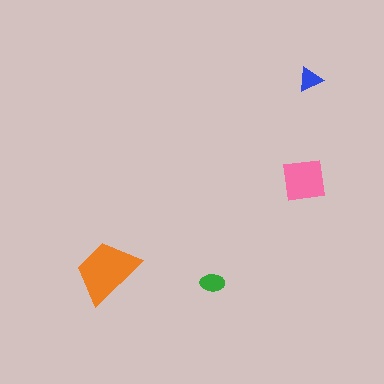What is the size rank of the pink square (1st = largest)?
2nd.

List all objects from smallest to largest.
The blue triangle, the green ellipse, the pink square, the orange trapezoid.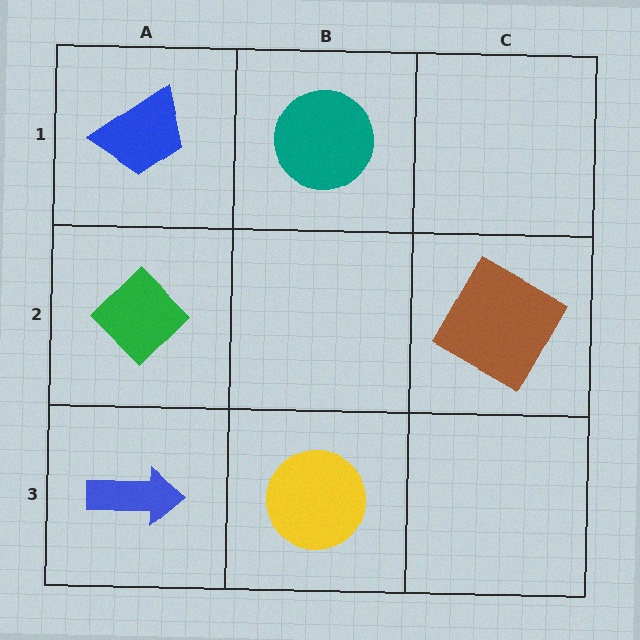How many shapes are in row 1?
2 shapes.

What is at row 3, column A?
A blue arrow.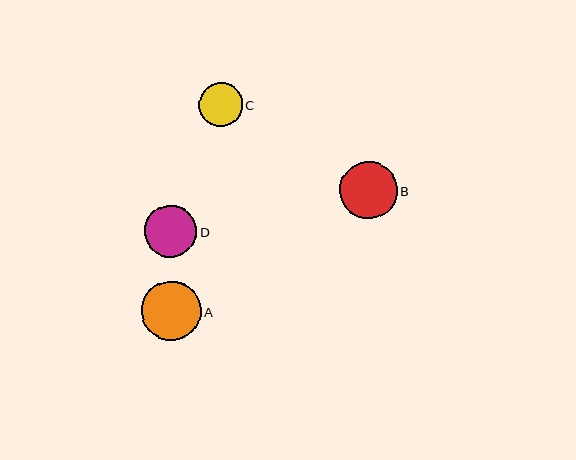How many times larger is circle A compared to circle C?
Circle A is approximately 1.3 times the size of circle C.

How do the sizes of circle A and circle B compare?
Circle A and circle B are approximately the same size.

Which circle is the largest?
Circle A is the largest with a size of approximately 59 pixels.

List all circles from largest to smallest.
From largest to smallest: A, B, D, C.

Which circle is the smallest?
Circle C is the smallest with a size of approximately 44 pixels.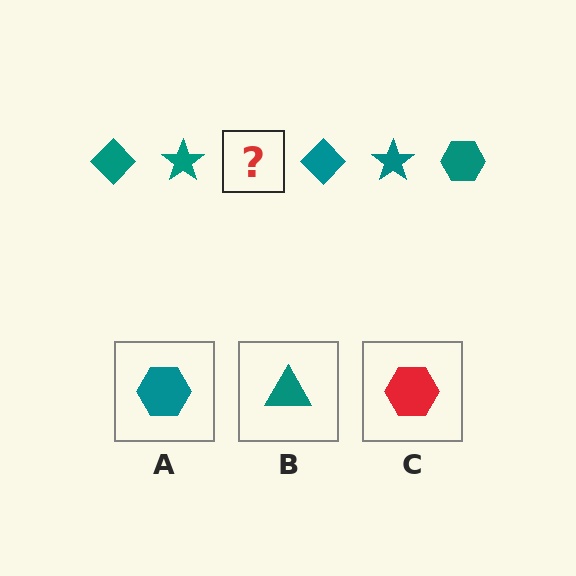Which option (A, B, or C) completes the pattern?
A.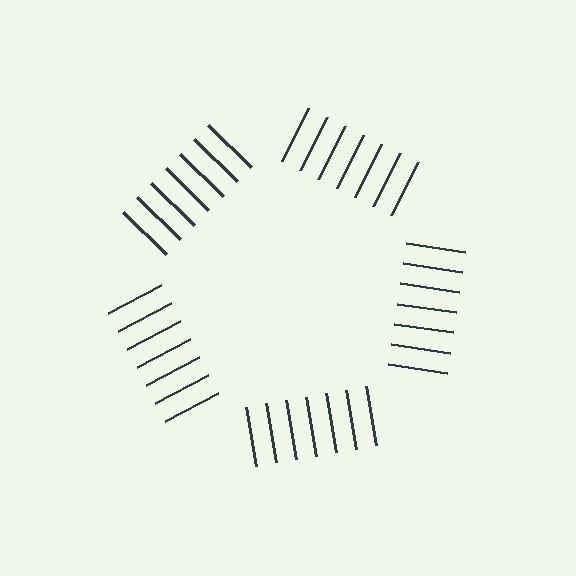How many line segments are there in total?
35 — 7 along each of the 5 edges.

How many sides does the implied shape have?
5 sides — the line-ends trace a pentagon.